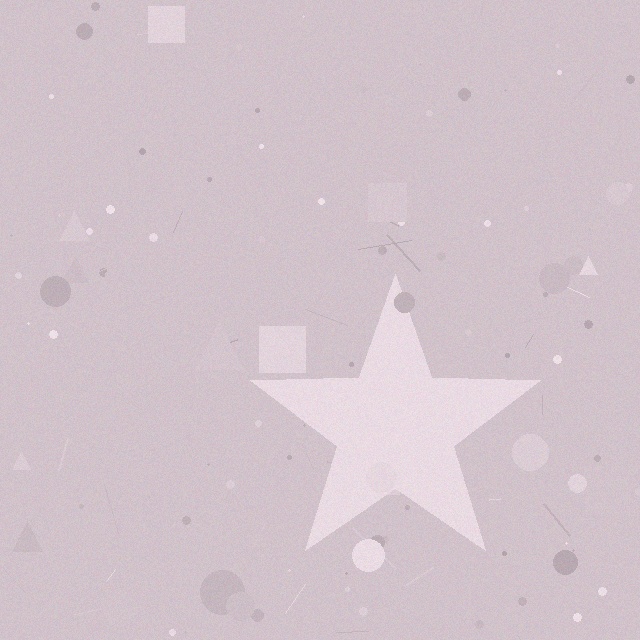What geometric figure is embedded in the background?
A star is embedded in the background.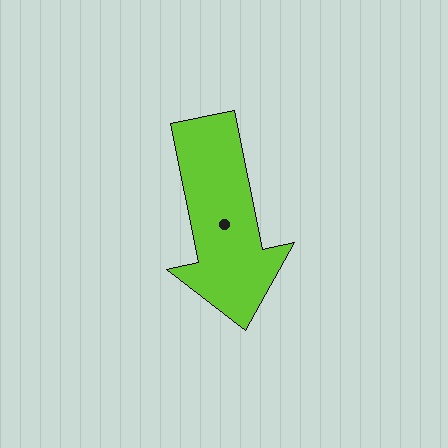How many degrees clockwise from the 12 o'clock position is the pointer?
Approximately 168 degrees.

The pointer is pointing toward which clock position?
Roughly 6 o'clock.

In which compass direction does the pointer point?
South.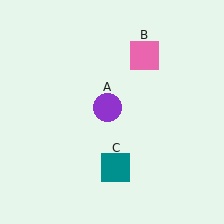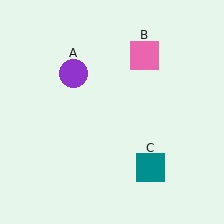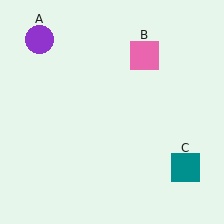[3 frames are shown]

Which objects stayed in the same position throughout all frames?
Pink square (object B) remained stationary.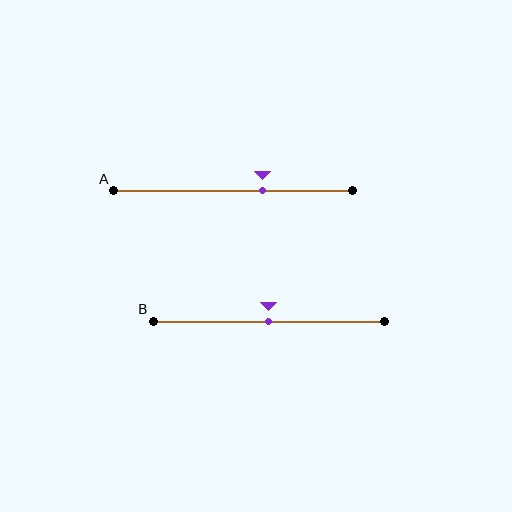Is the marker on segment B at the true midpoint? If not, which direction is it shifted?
Yes, the marker on segment B is at the true midpoint.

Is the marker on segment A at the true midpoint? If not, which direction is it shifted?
No, the marker on segment A is shifted to the right by about 12% of the segment length.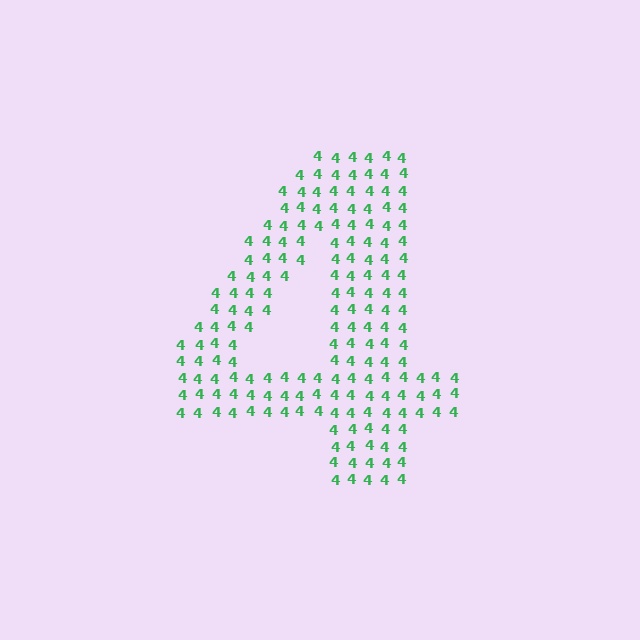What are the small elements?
The small elements are digit 4's.